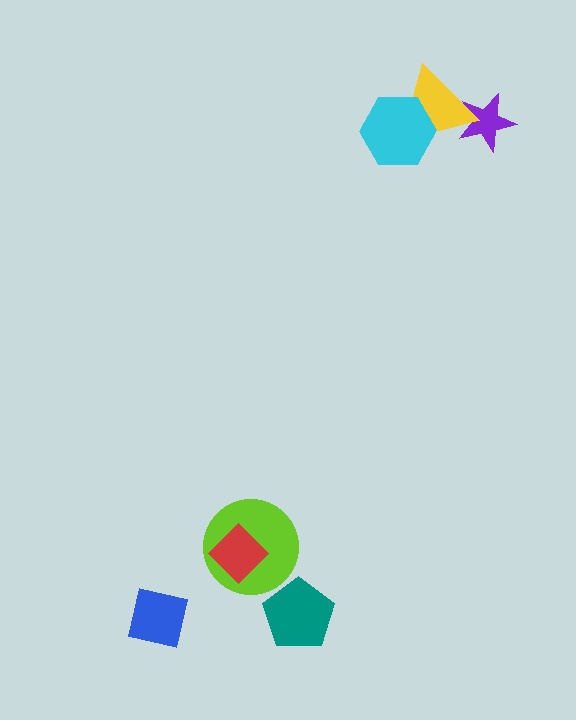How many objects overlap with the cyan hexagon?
1 object overlaps with the cyan hexagon.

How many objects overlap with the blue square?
0 objects overlap with the blue square.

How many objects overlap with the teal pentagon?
0 objects overlap with the teal pentagon.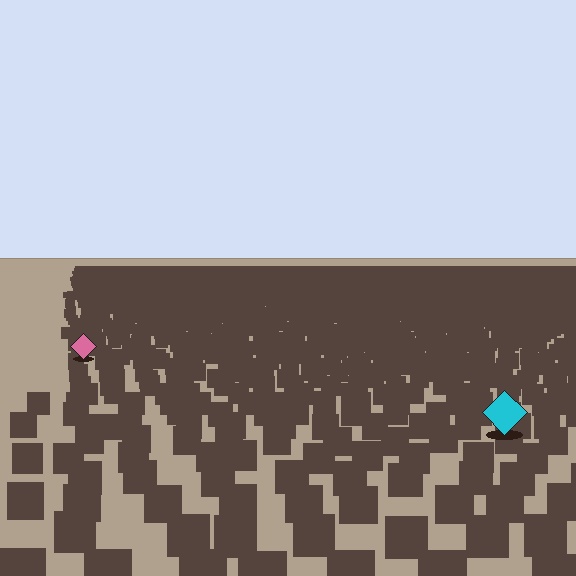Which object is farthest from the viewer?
The pink diamond is farthest from the viewer. It appears smaller and the ground texture around it is denser.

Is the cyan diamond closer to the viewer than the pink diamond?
Yes. The cyan diamond is closer — you can tell from the texture gradient: the ground texture is coarser near it.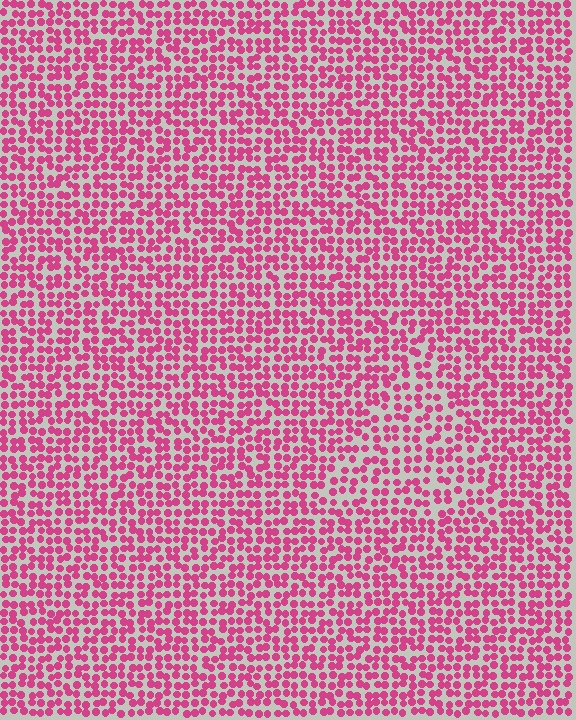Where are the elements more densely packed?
The elements are more densely packed outside the triangle boundary.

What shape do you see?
I see a triangle.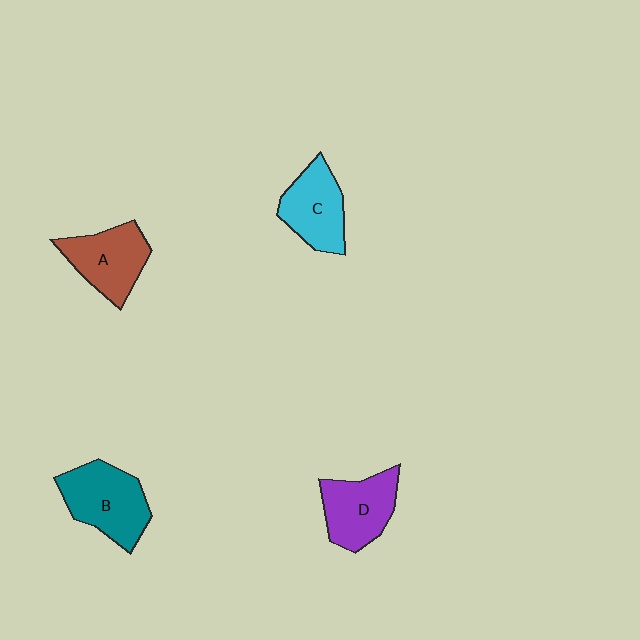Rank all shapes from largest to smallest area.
From largest to smallest: B (teal), A (brown), D (purple), C (cyan).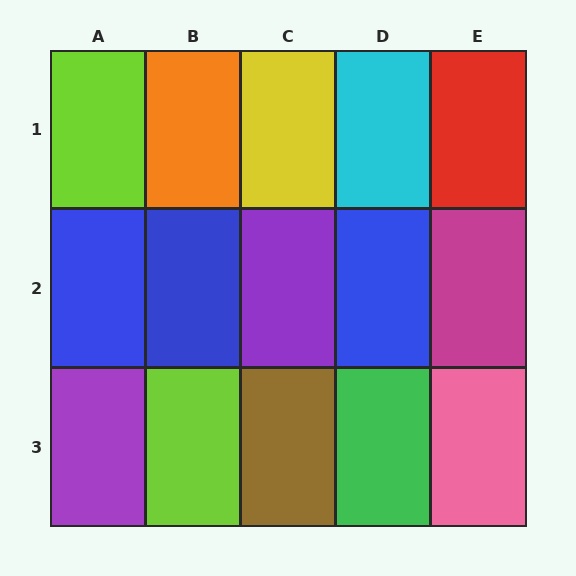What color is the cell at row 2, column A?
Blue.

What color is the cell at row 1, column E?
Red.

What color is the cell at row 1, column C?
Yellow.